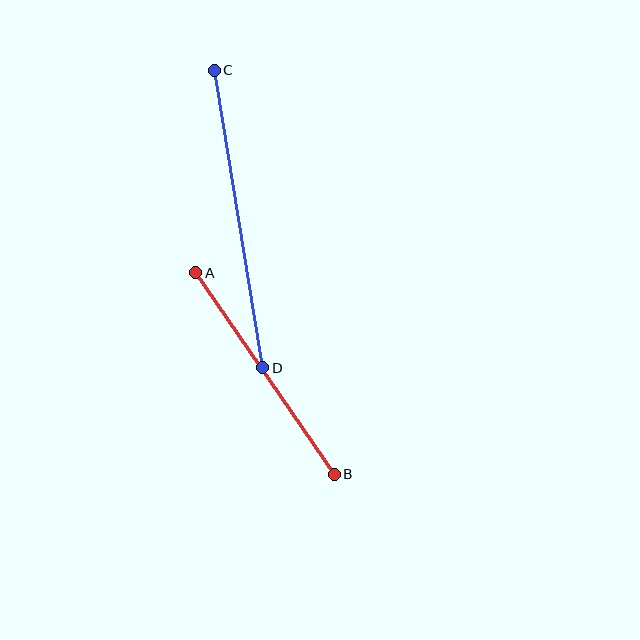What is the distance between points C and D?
The distance is approximately 302 pixels.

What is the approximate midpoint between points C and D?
The midpoint is at approximately (238, 219) pixels.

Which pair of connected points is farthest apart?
Points C and D are farthest apart.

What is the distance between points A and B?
The distance is approximately 244 pixels.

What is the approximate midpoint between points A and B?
The midpoint is at approximately (265, 374) pixels.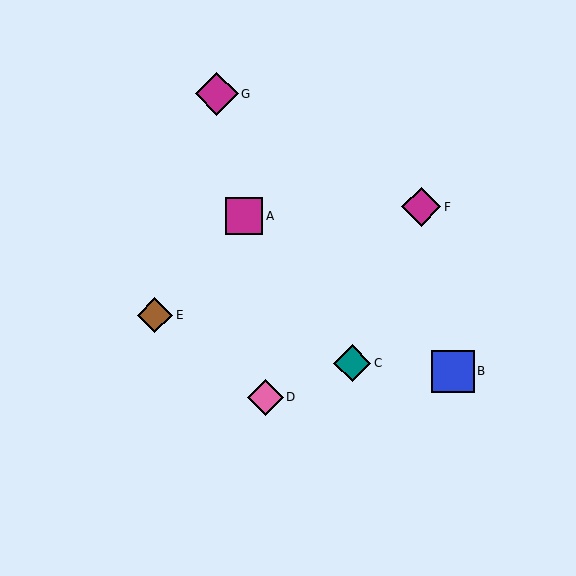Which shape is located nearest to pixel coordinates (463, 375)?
The blue square (labeled B) at (453, 371) is nearest to that location.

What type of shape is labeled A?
Shape A is a magenta square.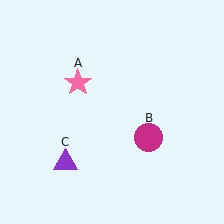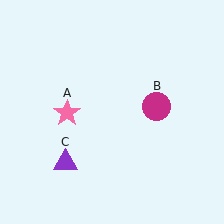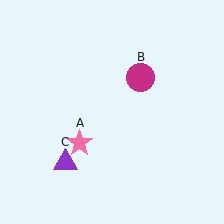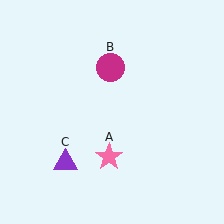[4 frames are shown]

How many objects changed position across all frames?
2 objects changed position: pink star (object A), magenta circle (object B).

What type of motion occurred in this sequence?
The pink star (object A), magenta circle (object B) rotated counterclockwise around the center of the scene.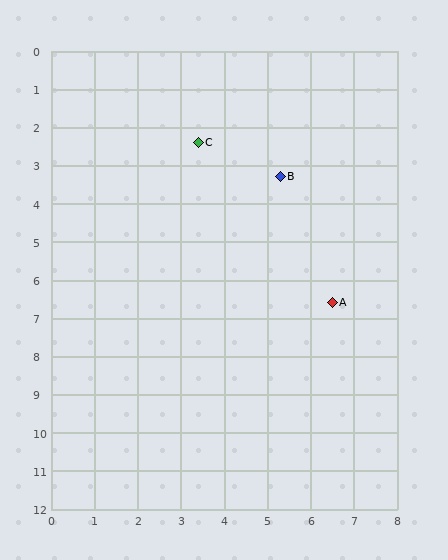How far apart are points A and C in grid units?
Points A and C are about 5.2 grid units apart.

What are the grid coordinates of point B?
Point B is at approximately (5.3, 3.3).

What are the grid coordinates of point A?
Point A is at approximately (6.5, 6.6).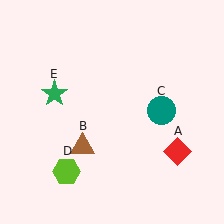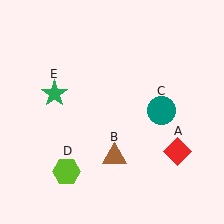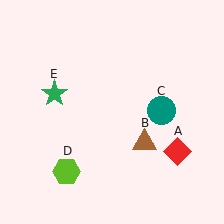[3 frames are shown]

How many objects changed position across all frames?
1 object changed position: brown triangle (object B).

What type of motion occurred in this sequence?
The brown triangle (object B) rotated counterclockwise around the center of the scene.